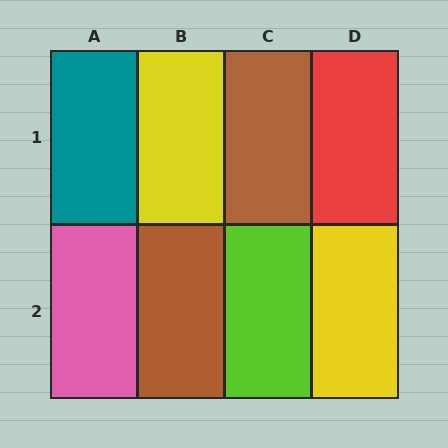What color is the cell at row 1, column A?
Teal.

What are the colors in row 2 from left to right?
Pink, brown, lime, yellow.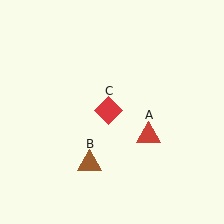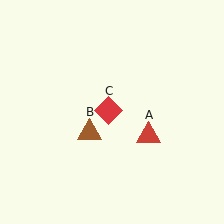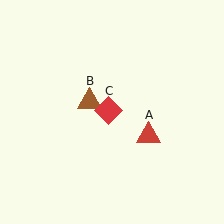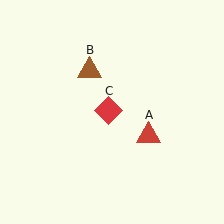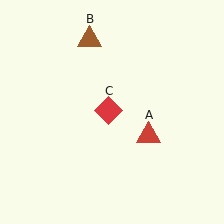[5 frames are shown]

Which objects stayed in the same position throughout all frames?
Red triangle (object A) and red diamond (object C) remained stationary.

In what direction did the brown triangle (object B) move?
The brown triangle (object B) moved up.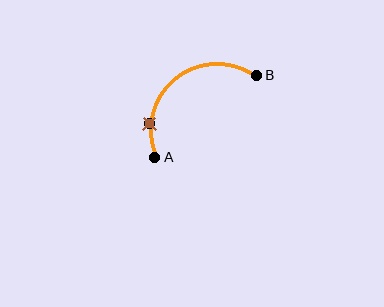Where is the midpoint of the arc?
The arc midpoint is the point on the curve farthest from the straight line joining A and B. It sits above and to the left of that line.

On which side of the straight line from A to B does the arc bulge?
The arc bulges above and to the left of the straight line connecting A and B.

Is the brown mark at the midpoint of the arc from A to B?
No. The brown mark lies on the arc but is closer to endpoint A. The arc midpoint would be at the point on the curve equidistant along the arc from both A and B.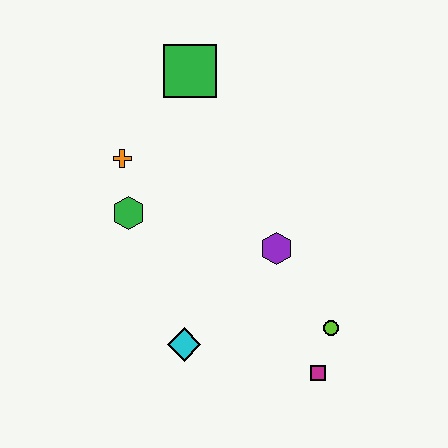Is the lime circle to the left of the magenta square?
No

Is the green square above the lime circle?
Yes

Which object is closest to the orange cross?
The green hexagon is closest to the orange cross.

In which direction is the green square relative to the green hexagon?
The green square is above the green hexagon.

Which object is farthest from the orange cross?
The magenta square is farthest from the orange cross.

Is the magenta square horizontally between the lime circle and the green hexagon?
Yes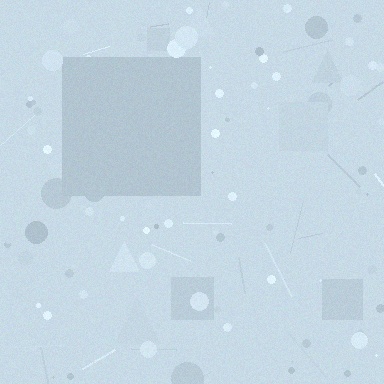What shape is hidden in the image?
A square is hidden in the image.